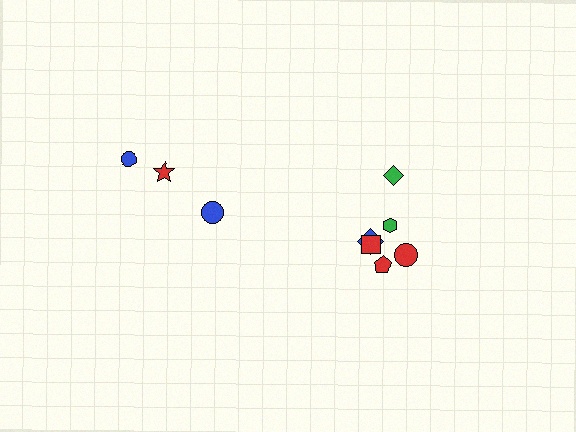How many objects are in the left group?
There are 3 objects.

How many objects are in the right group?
There are 6 objects.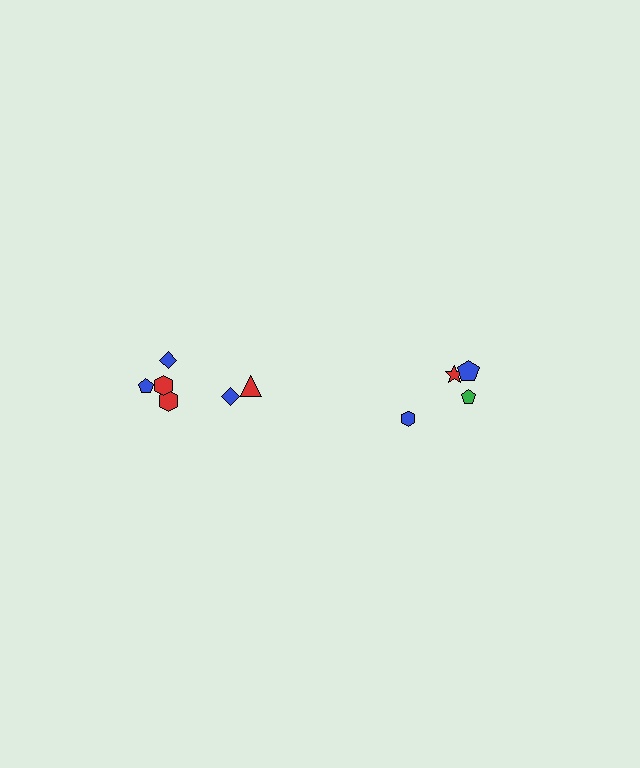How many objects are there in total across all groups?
There are 10 objects.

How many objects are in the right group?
There are 4 objects.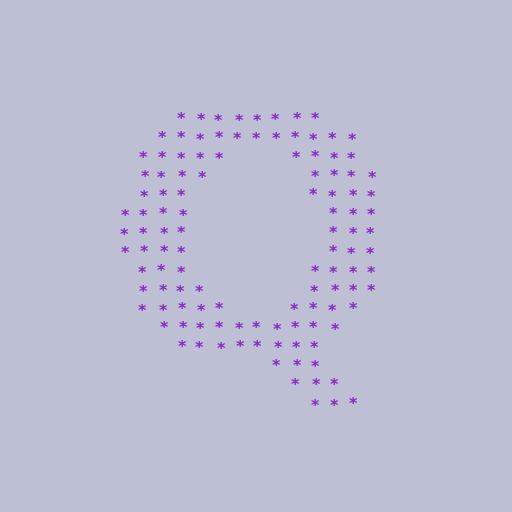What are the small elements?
The small elements are asterisks.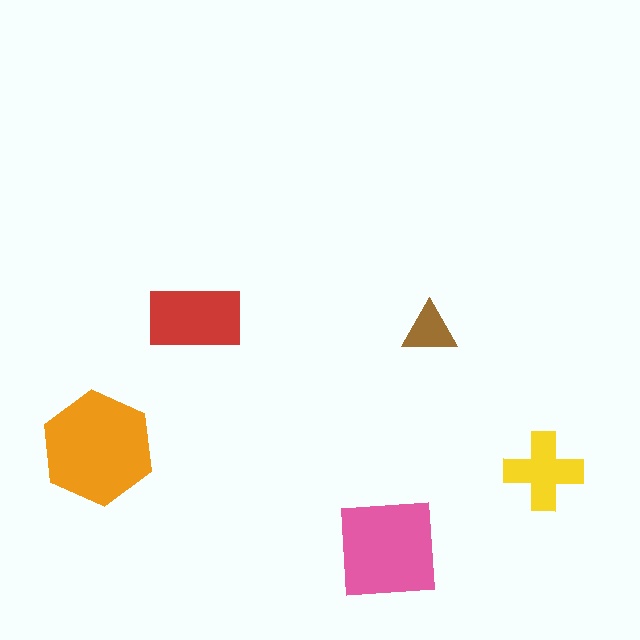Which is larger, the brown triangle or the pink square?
The pink square.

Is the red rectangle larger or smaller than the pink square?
Smaller.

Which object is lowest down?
The pink square is bottommost.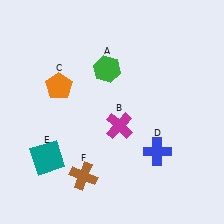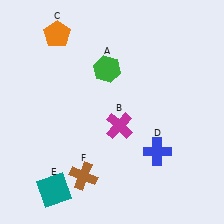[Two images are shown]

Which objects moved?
The objects that moved are: the orange pentagon (C), the teal square (E).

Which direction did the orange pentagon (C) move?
The orange pentagon (C) moved up.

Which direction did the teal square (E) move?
The teal square (E) moved down.